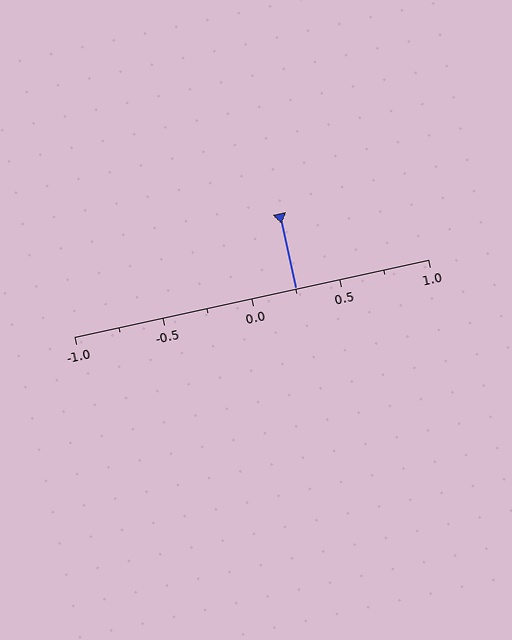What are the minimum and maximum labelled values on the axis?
The axis runs from -1.0 to 1.0.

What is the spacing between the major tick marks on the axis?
The major ticks are spaced 0.5 apart.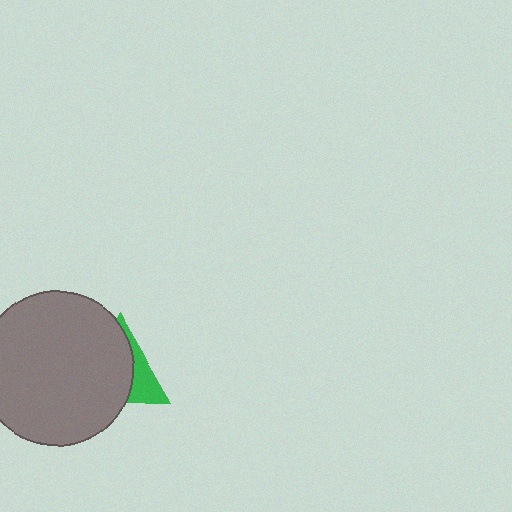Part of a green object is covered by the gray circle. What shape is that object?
It is a triangle.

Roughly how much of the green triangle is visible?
A small part of it is visible (roughly 31%).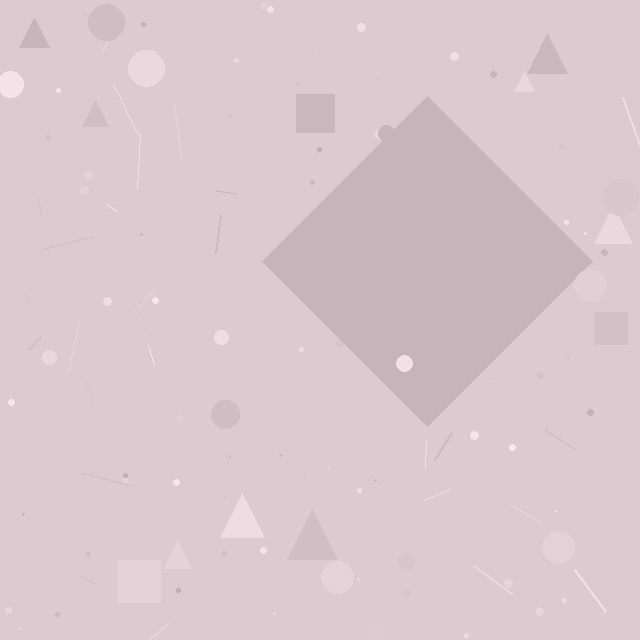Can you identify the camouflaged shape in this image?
The camouflaged shape is a diamond.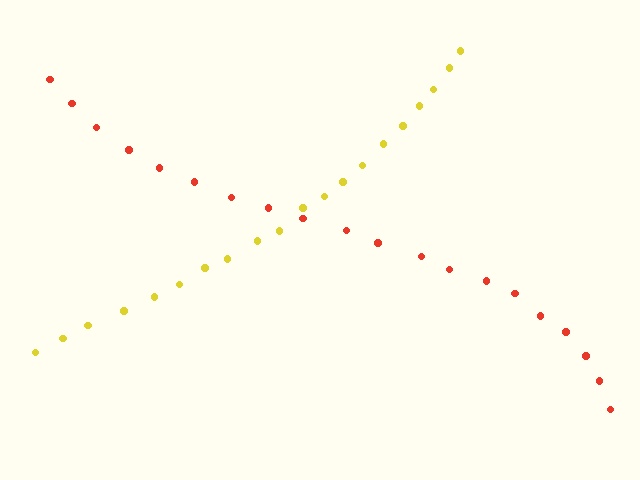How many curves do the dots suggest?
There are 2 distinct paths.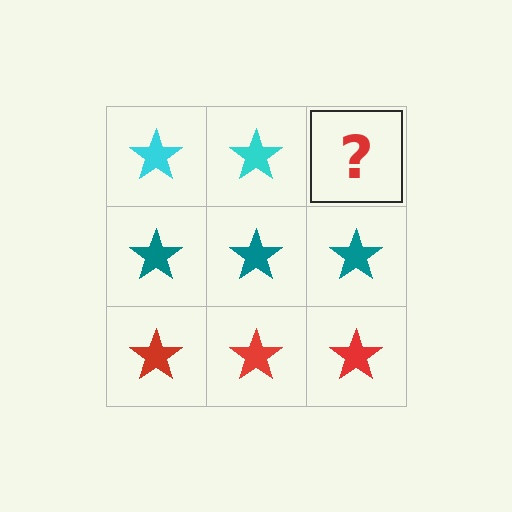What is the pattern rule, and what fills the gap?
The rule is that each row has a consistent color. The gap should be filled with a cyan star.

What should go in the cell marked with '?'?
The missing cell should contain a cyan star.